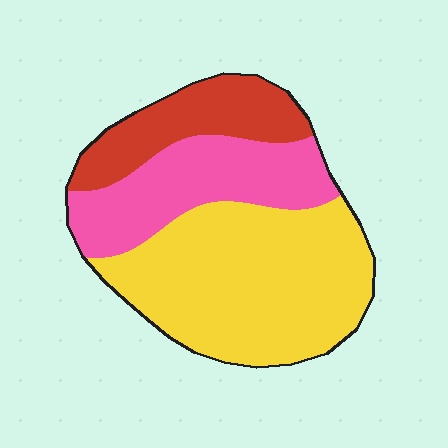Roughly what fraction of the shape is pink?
Pink covers around 30% of the shape.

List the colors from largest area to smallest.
From largest to smallest: yellow, pink, red.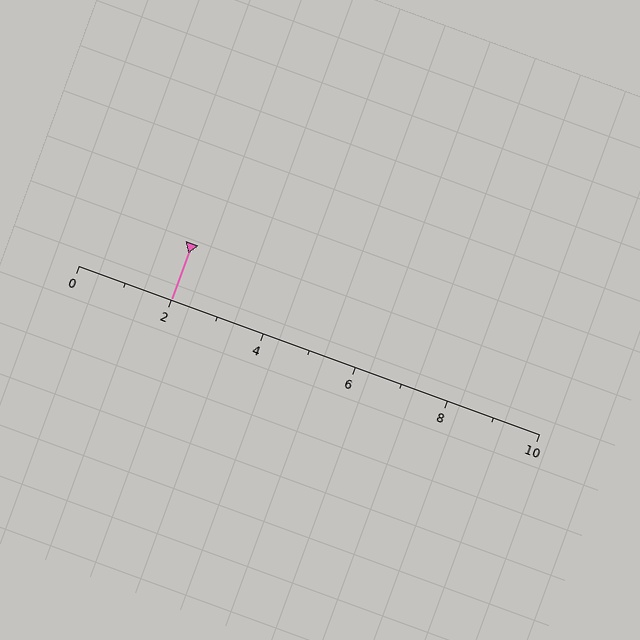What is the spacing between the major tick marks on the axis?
The major ticks are spaced 2 apart.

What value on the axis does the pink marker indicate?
The marker indicates approximately 2.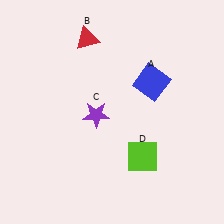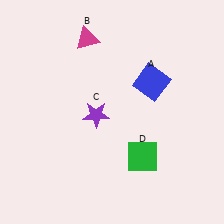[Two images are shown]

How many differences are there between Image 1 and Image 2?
There are 2 differences between the two images.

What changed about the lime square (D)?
In Image 1, D is lime. In Image 2, it changed to green.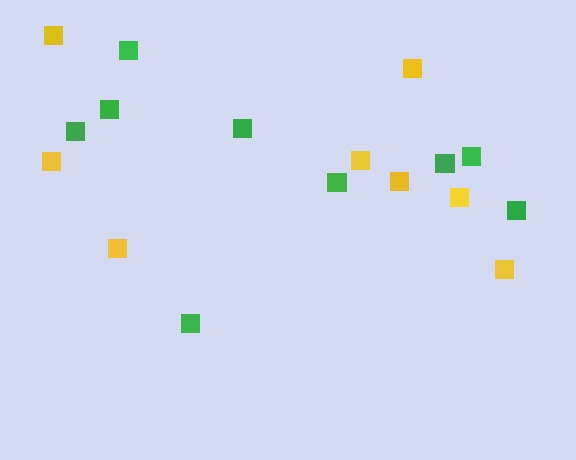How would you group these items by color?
There are 2 groups: one group of yellow squares (8) and one group of green squares (9).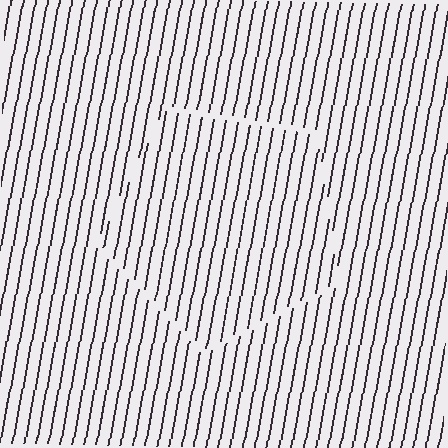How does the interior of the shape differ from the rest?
The interior of the shape contains the same grating, shifted by half a period — the contour is defined by the phase discontinuity where line-ends from the inner and outer gratings abut.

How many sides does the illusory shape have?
5 sides — the line-ends trace a pentagon.